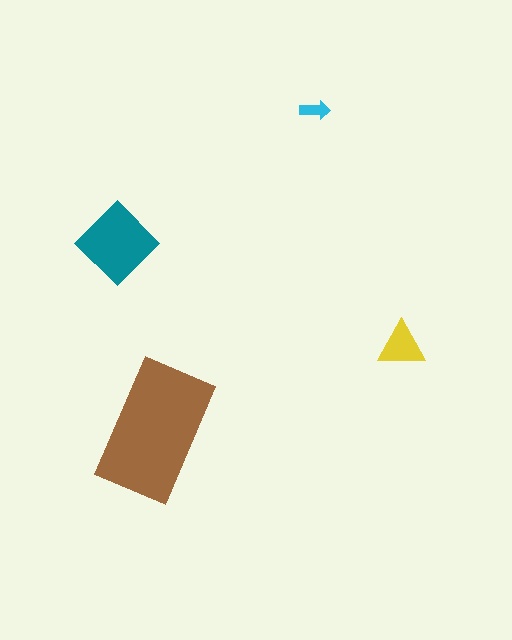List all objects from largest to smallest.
The brown rectangle, the teal diamond, the yellow triangle, the cyan arrow.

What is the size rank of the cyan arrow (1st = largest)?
4th.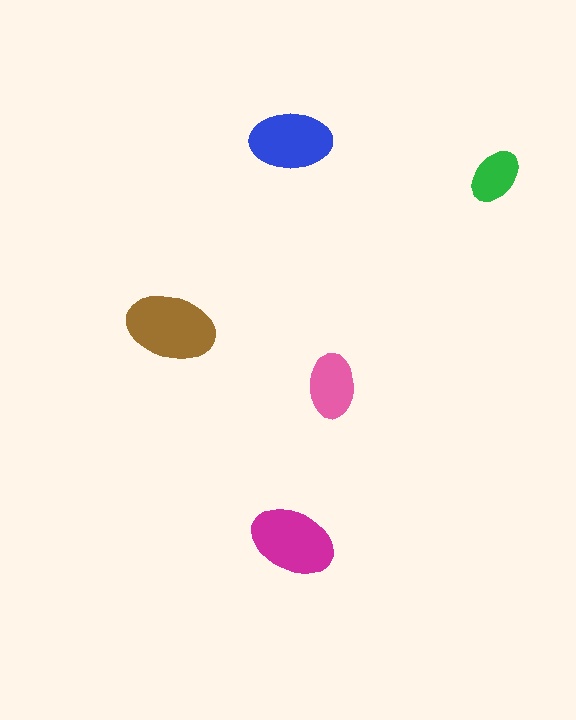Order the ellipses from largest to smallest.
the brown one, the magenta one, the blue one, the pink one, the green one.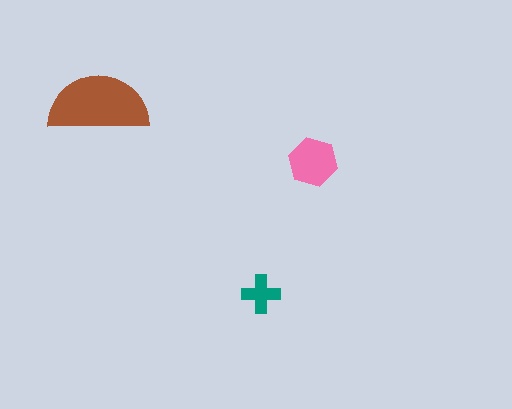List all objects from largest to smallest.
The brown semicircle, the pink hexagon, the teal cross.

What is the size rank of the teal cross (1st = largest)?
3rd.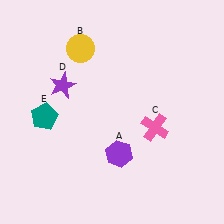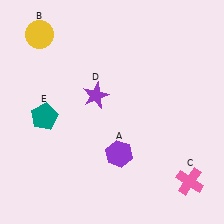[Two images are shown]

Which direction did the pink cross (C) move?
The pink cross (C) moved down.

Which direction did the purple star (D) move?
The purple star (D) moved right.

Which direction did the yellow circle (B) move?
The yellow circle (B) moved left.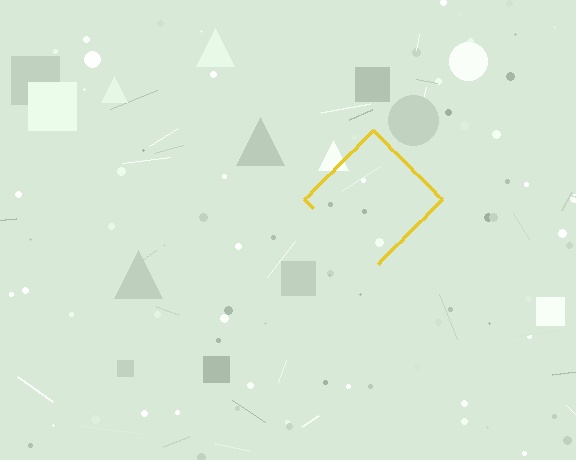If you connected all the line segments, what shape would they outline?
They would outline a diamond.